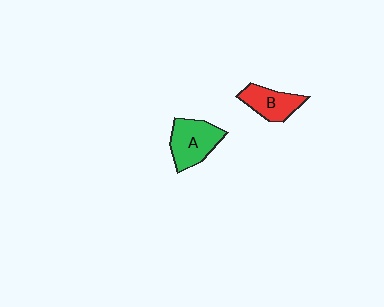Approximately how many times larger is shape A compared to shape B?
Approximately 1.3 times.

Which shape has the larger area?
Shape A (green).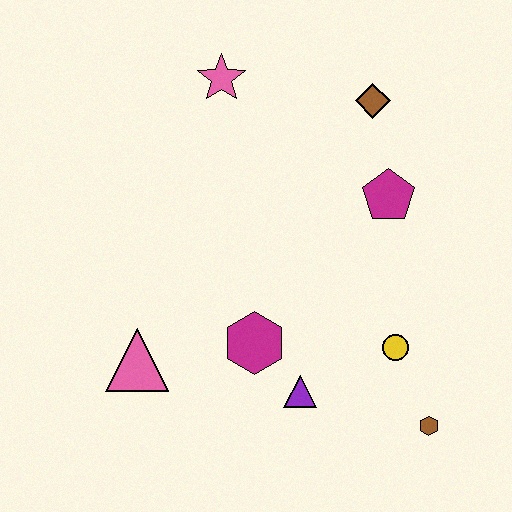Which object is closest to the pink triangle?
The magenta hexagon is closest to the pink triangle.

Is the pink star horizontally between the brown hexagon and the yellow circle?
No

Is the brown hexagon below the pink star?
Yes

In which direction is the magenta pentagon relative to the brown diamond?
The magenta pentagon is below the brown diamond.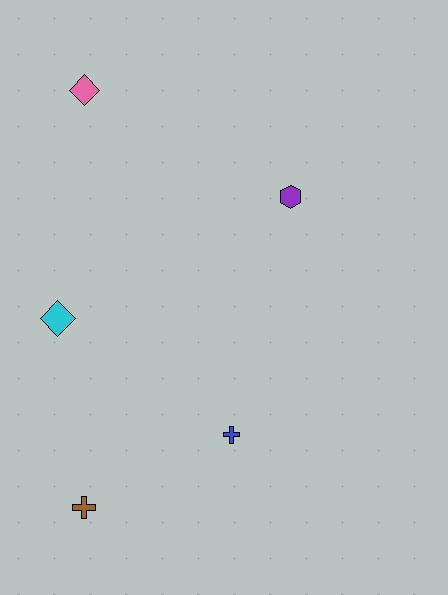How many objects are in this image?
There are 5 objects.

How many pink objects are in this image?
There is 1 pink object.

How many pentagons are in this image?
There are no pentagons.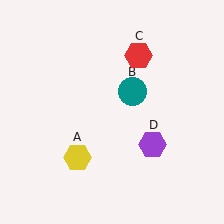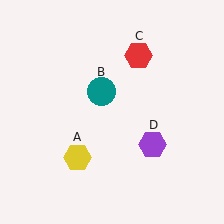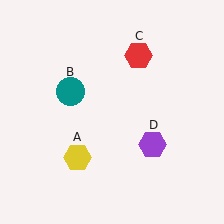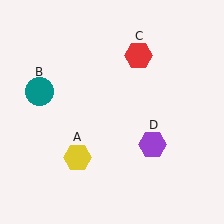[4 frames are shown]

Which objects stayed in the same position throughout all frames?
Yellow hexagon (object A) and red hexagon (object C) and purple hexagon (object D) remained stationary.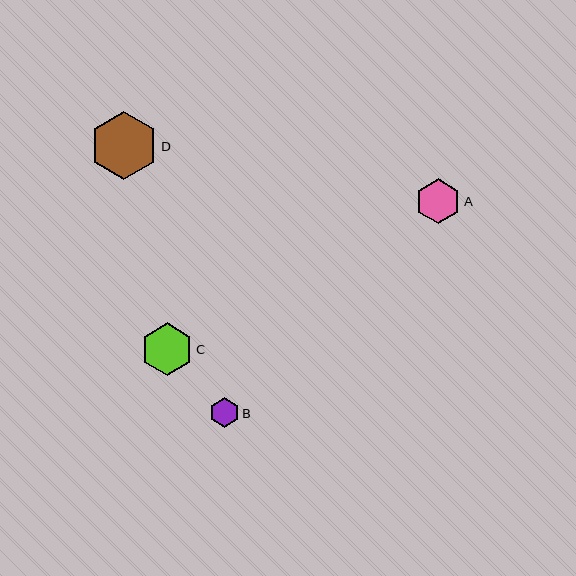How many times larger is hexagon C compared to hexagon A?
Hexagon C is approximately 1.2 times the size of hexagon A.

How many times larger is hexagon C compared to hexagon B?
Hexagon C is approximately 1.8 times the size of hexagon B.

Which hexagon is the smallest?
Hexagon B is the smallest with a size of approximately 29 pixels.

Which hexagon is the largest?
Hexagon D is the largest with a size of approximately 68 pixels.